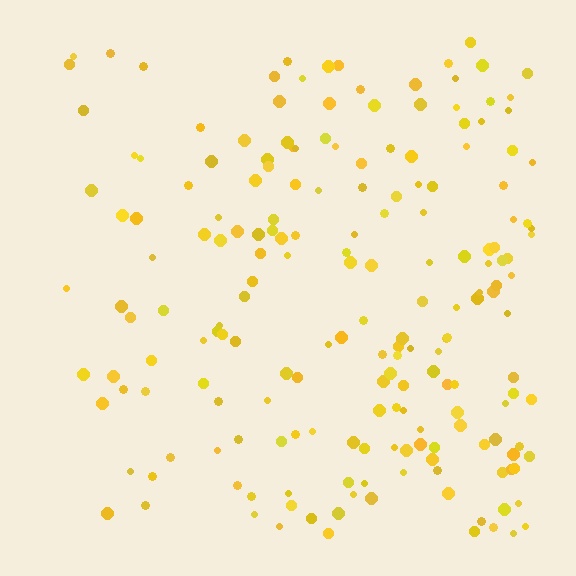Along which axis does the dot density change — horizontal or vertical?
Horizontal.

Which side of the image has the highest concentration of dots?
The right.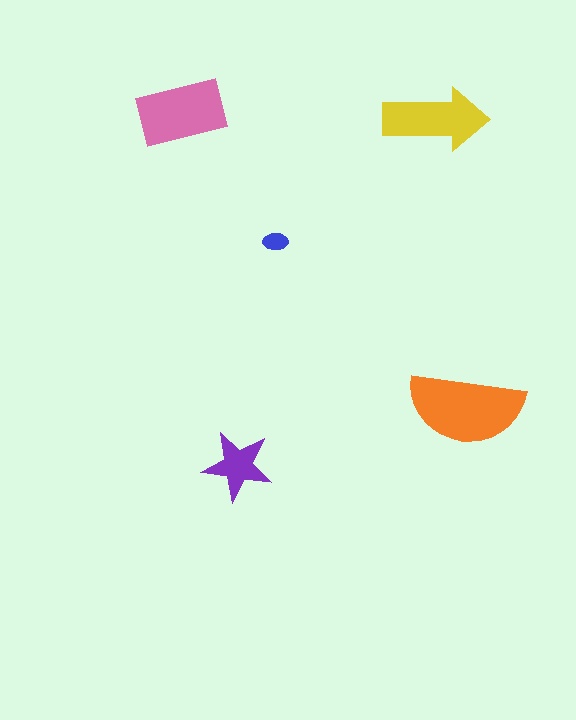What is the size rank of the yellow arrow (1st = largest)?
3rd.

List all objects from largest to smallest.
The orange semicircle, the pink rectangle, the yellow arrow, the purple star, the blue ellipse.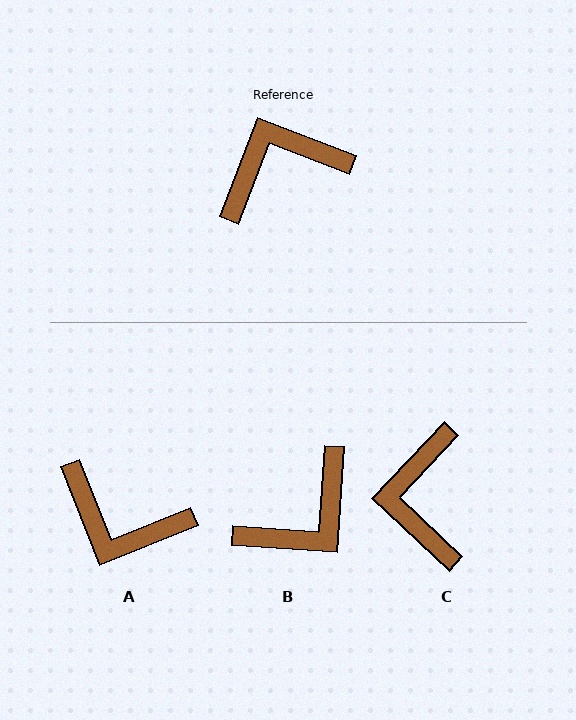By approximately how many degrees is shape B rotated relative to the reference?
Approximately 163 degrees clockwise.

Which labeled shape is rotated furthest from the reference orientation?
B, about 163 degrees away.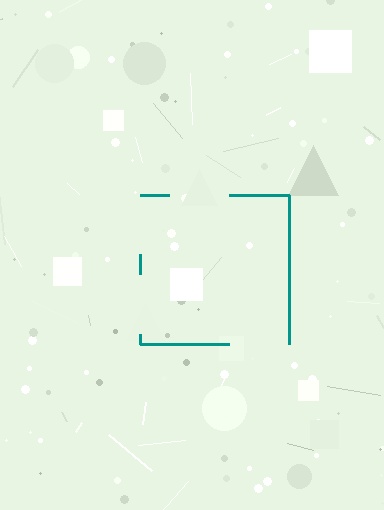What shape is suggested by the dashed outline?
The dashed outline suggests a square.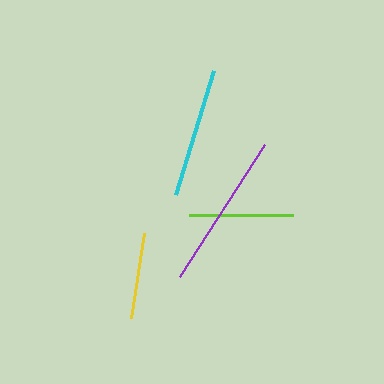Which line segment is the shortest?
The yellow line is the shortest at approximately 87 pixels.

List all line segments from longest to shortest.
From longest to shortest: purple, cyan, lime, yellow.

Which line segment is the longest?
The purple line is the longest at approximately 157 pixels.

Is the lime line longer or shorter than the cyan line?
The cyan line is longer than the lime line.